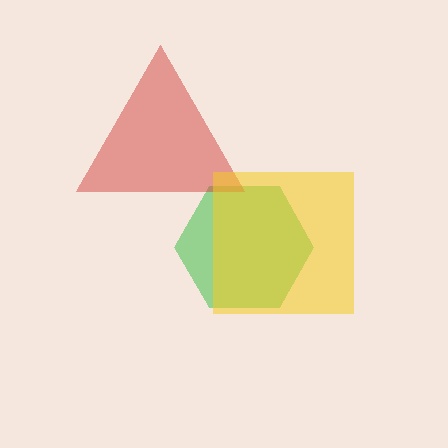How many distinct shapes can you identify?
There are 3 distinct shapes: a green hexagon, a red triangle, a yellow square.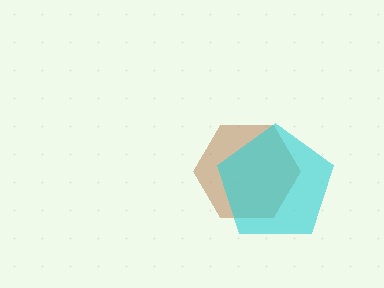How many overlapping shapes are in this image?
There are 2 overlapping shapes in the image.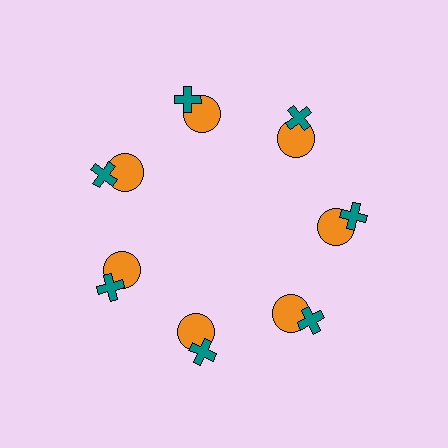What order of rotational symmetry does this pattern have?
This pattern has 7-fold rotational symmetry.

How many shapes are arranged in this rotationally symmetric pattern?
There are 14 shapes, arranged in 7 groups of 2.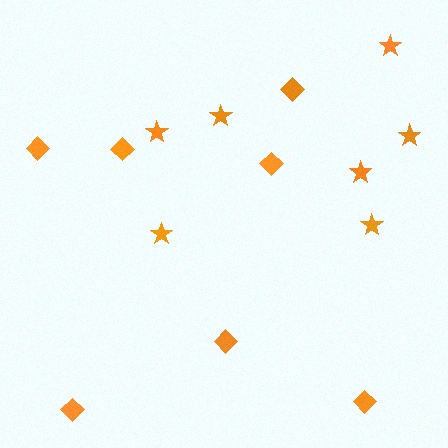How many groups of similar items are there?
There are 2 groups: one group of stars (7) and one group of diamonds (7).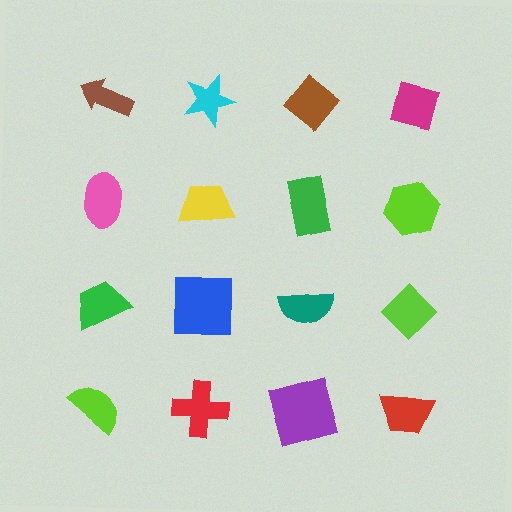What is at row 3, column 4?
A lime diamond.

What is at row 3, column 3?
A teal semicircle.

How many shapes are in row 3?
4 shapes.